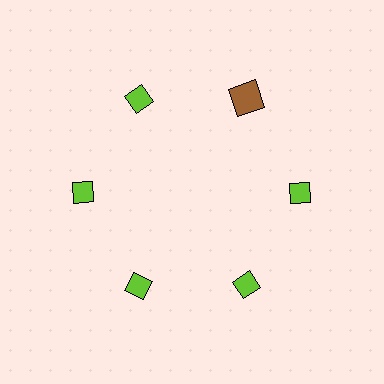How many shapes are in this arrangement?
There are 6 shapes arranged in a ring pattern.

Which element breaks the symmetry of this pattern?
The brown square at roughly the 1 o'clock position breaks the symmetry. All other shapes are lime diamonds.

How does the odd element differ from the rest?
It differs in both color (brown instead of lime) and shape (square instead of diamond).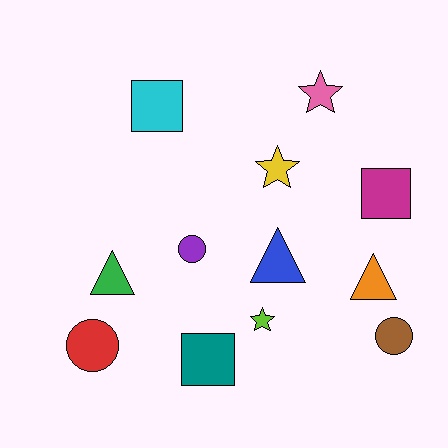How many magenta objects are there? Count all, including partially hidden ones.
There is 1 magenta object.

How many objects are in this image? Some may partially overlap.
There are 12 objects.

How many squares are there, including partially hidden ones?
There are 3 squares.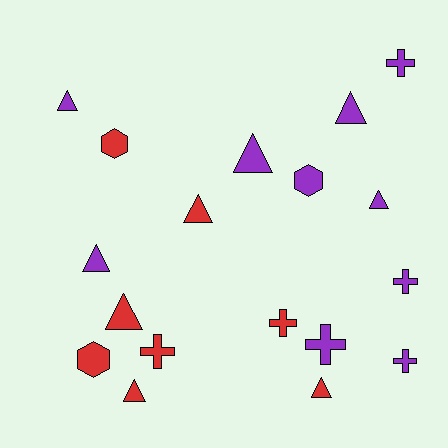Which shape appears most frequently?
Triangle, with 9 objects.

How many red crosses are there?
There are 2 red crosses.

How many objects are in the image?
There are 18 objects.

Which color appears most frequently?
Purple, with 10 objects.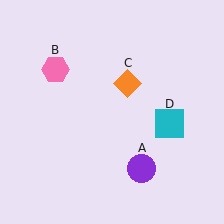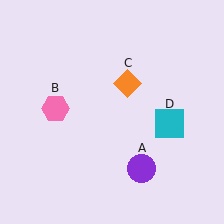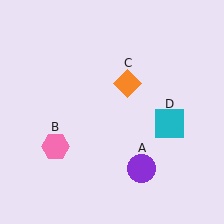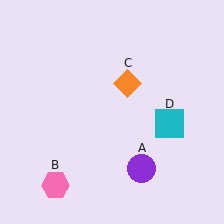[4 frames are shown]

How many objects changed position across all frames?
1 object changed position: pink hexagon (object B).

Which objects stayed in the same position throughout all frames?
Purple circle (object A) and orange diamond (object C) and cyan square (object D) remained stationary.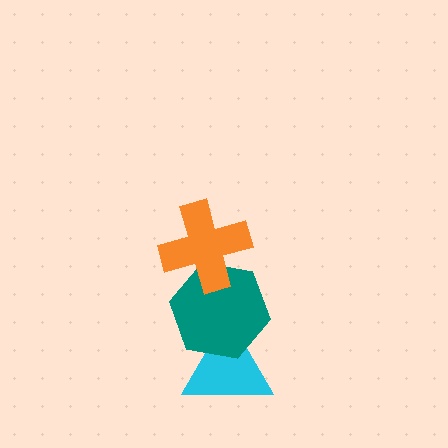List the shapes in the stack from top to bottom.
From top to bottom: the orange cross, the teal hexagon, the cyan triangle.